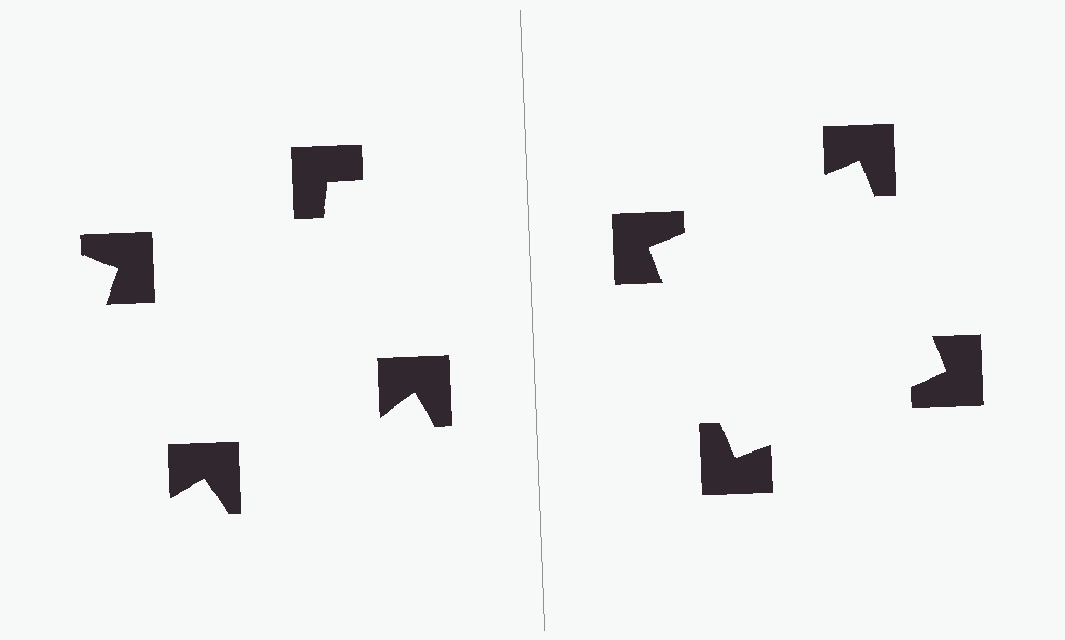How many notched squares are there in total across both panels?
8 — 4 on each side.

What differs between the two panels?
The notched squares are positioned identically on both sides; only the wedge orientations differ. On the right they align to a square; on the left they are misaligned.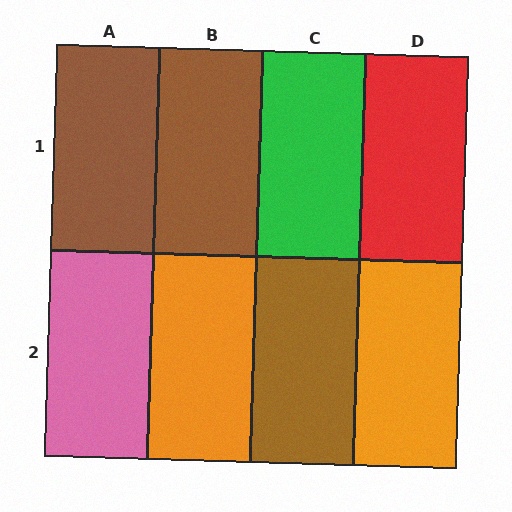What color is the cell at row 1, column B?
Brown.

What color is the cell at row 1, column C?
Green.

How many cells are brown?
3 cells are brown.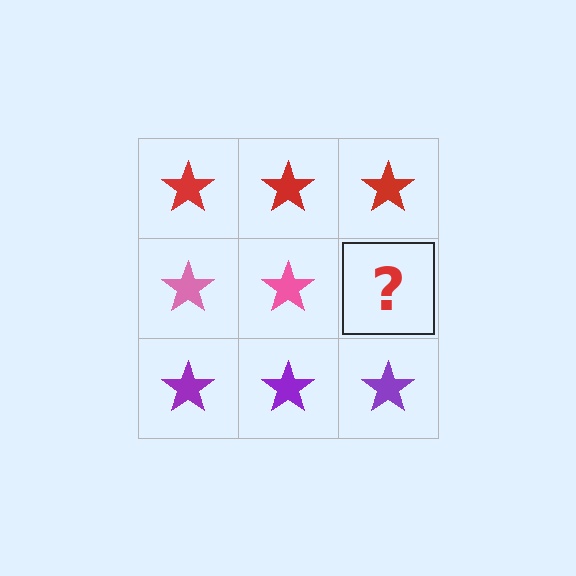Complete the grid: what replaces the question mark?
The question mark should be replaced with a pink star.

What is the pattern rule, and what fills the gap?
The rule is that each row has a consistent color. The gap should be filled with a pink star.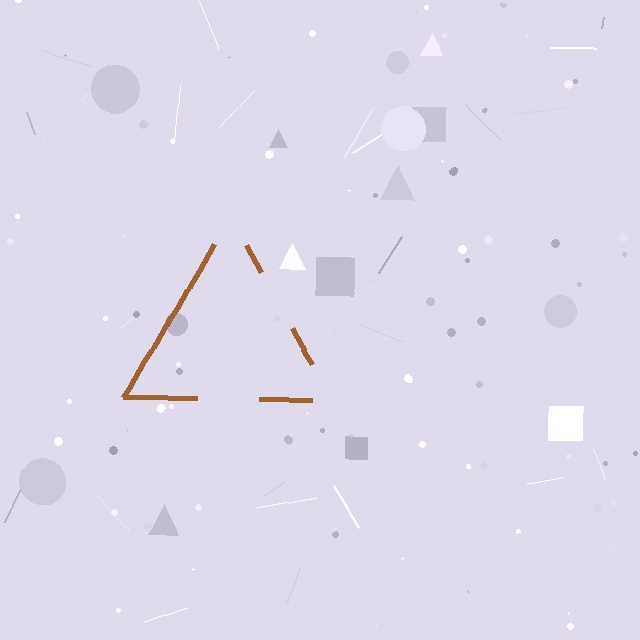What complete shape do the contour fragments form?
The contour fragments form a triangle.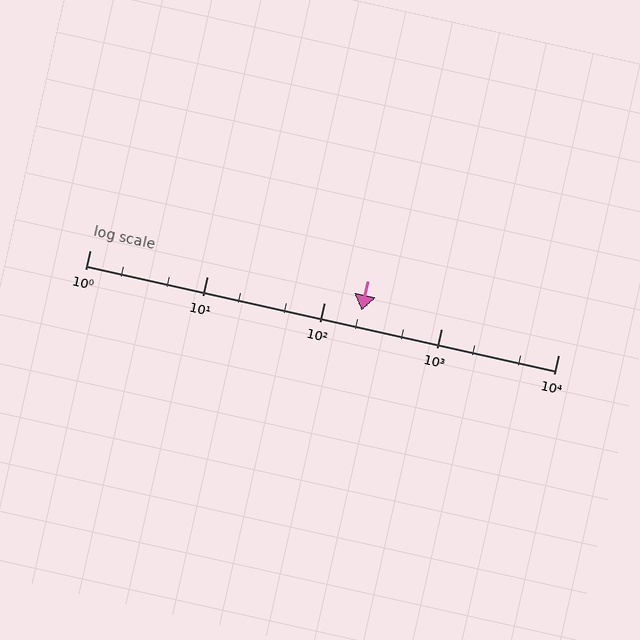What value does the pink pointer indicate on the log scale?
The pointer indicates approximately 210.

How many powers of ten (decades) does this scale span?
The scale spans 4 decades, from 1 to 10000.